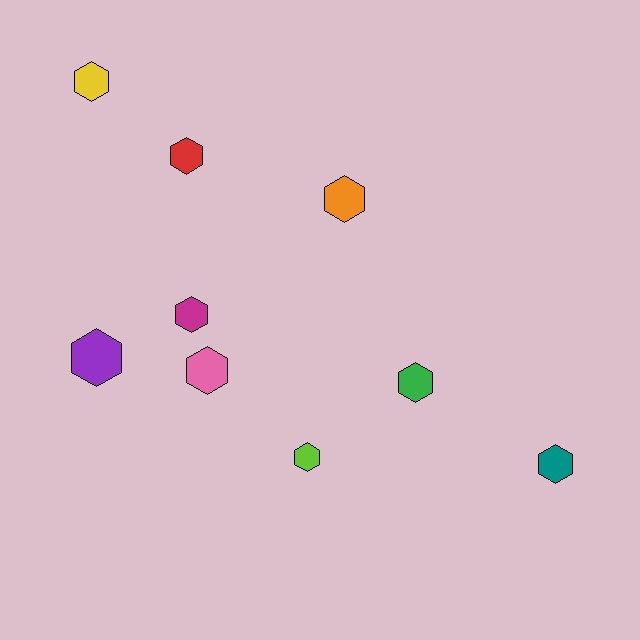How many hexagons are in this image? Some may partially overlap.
There are 9 hexagons.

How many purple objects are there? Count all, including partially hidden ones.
There is 1 purple object.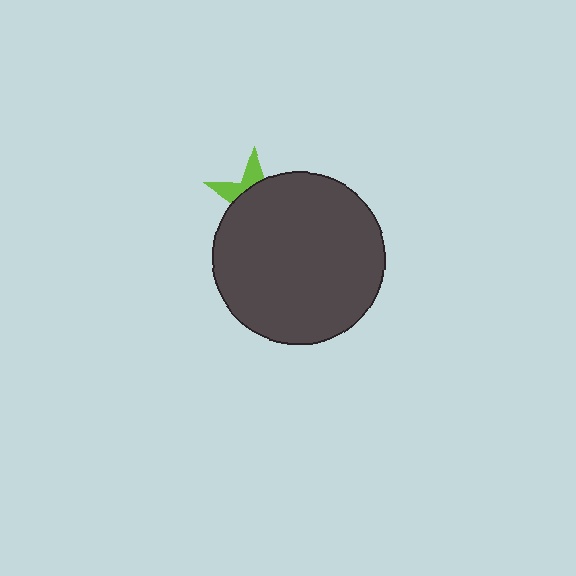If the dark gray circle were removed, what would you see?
You would see the complete lime star.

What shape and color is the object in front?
The object in front is a dark gray circle.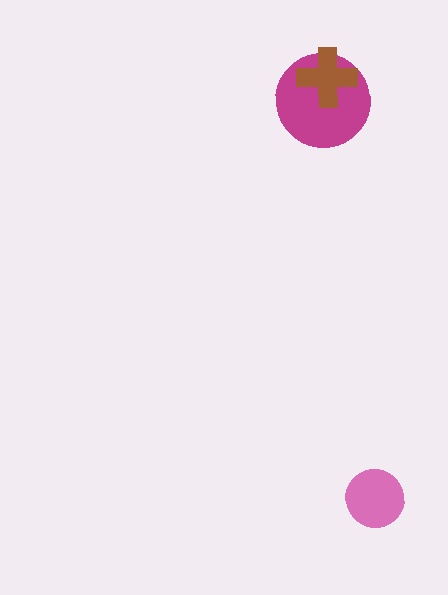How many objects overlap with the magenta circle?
1 object overlaps with the magenta circle.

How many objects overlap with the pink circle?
0 objects overlap with the pink circle.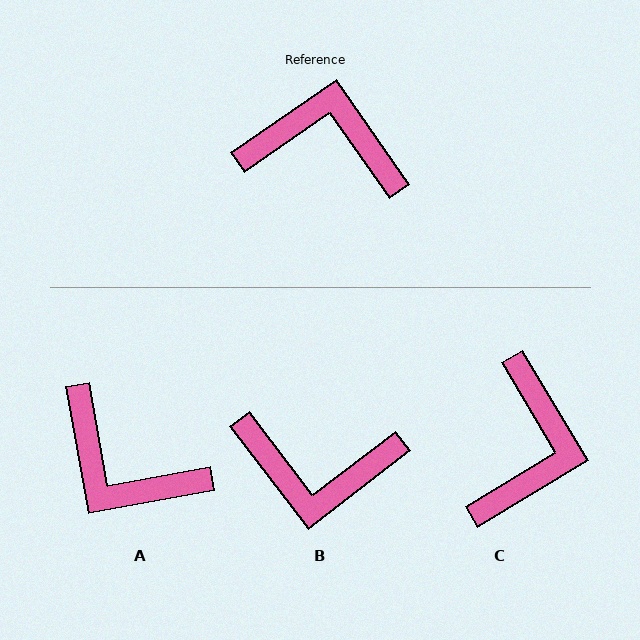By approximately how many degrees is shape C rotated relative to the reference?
Approximately 94 degrees clockwise.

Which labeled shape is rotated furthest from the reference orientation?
B, about 177 degrees away.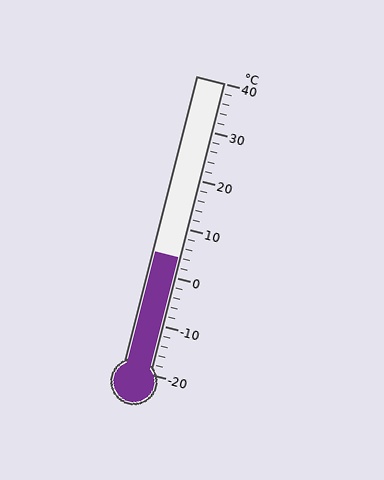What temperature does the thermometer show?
The thermometer shows approximately 4°C.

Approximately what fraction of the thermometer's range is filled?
The thermometer is filled to approximately 40% of its range.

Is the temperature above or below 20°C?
The temperature is below 20°C.